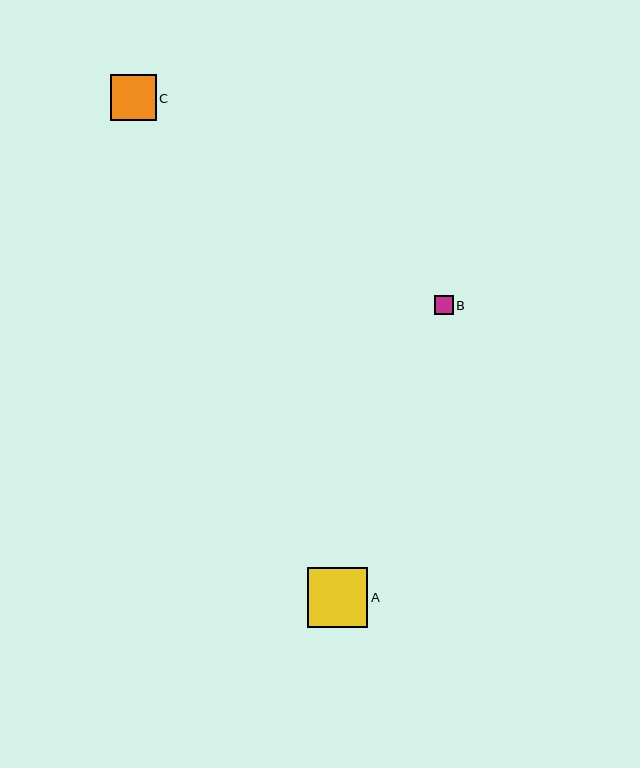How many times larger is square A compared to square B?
Square A is approximately 3.2 times the size of square B.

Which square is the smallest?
Square B is the smallest with a size of approximately 19 pixels.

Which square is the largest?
Square A is the largest with a size of approximately 60 pixels.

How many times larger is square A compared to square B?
Square A is approximately 3.2 times the size of square B.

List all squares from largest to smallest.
From largest to smallest: A, C, B.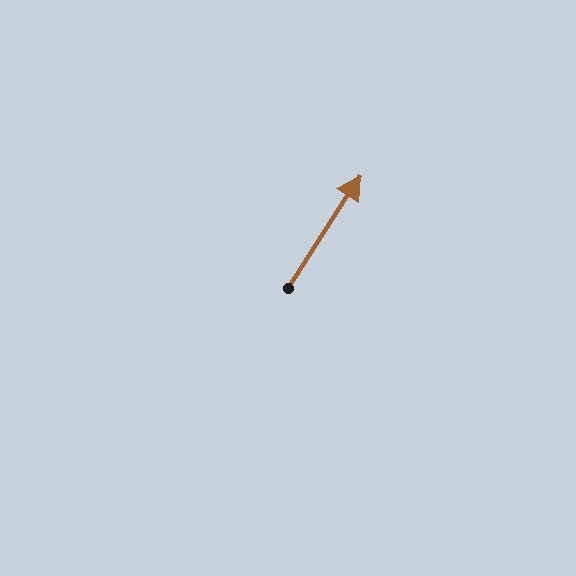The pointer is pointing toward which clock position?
Roughly 1 o'clock.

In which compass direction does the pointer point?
Northeast.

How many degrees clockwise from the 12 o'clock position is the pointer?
Approximately 33 degrees.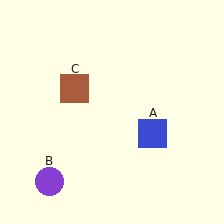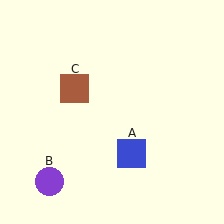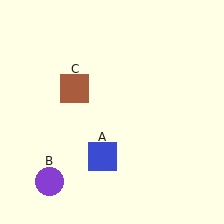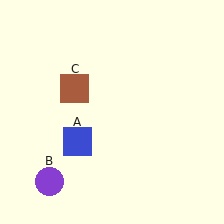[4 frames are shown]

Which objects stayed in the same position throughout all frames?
Purple circle (object B) and brown square (object C) remained stationary.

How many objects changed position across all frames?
1 object changed position: blue square (object A).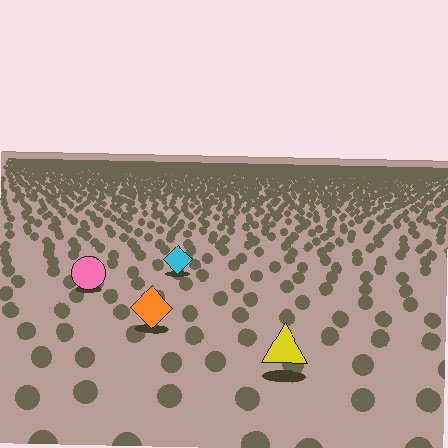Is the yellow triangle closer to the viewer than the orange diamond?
Yes. The yellow triangle is closer — you can tell from the texture gradient: the ground texture is coarser near it.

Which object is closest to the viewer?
The yellow triangle is closest. The texture marks near it are larger and more spread out.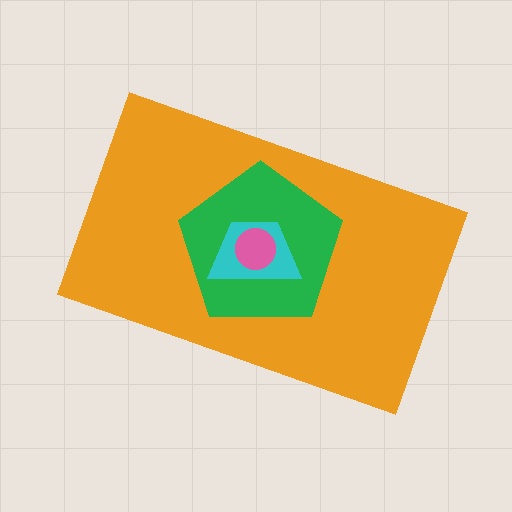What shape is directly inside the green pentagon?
The cyan trapezoid.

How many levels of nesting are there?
4.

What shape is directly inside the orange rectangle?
The green pentagon.